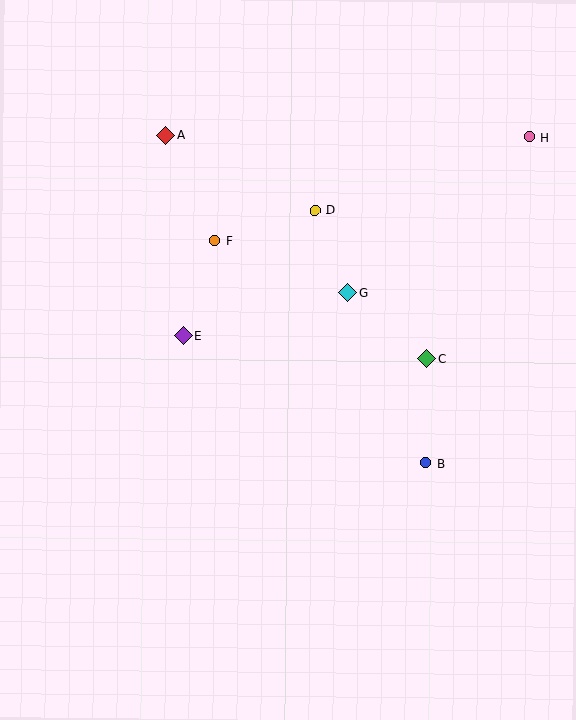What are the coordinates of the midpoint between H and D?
The midpoint between H and D is at (422, 174).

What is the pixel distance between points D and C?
The distance between D and C is 185 pixels.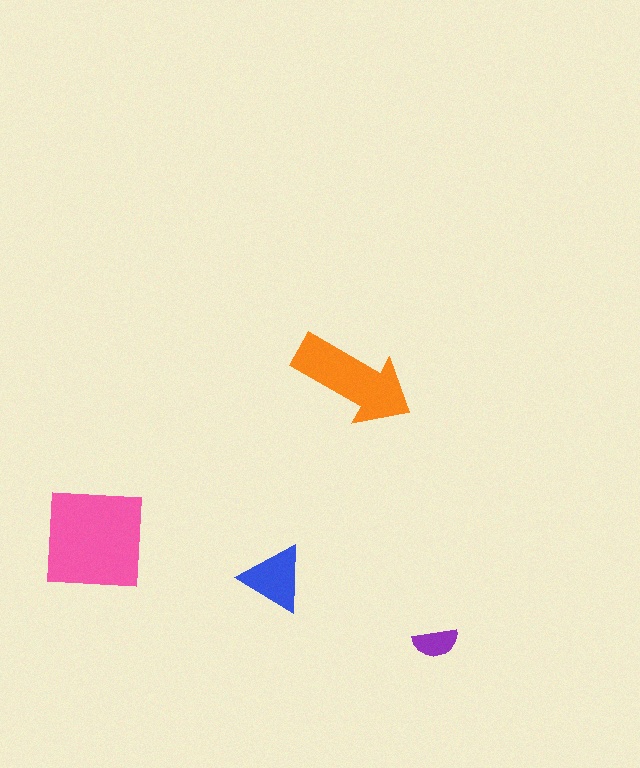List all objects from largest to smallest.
The pink square, the orange arrow, the blue triangle, the purple semicircle.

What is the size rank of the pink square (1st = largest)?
1st.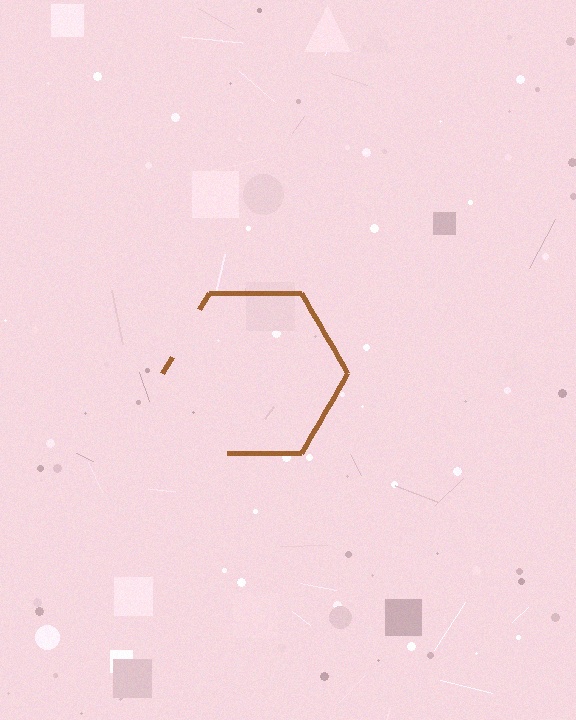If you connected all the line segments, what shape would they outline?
They would outline a hexagon.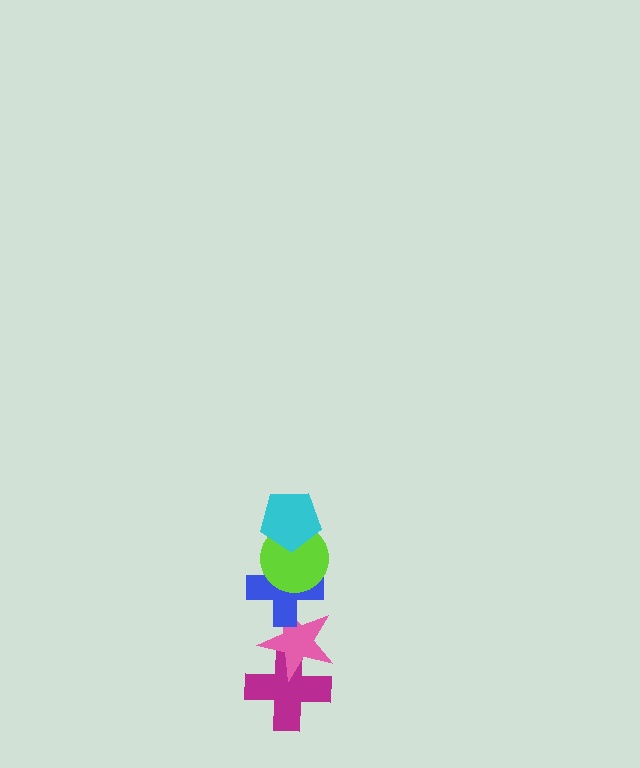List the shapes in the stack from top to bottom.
From top to bottom: the cyan pentagon, the lime circle, the blue cross, the pink star, the magenta cross.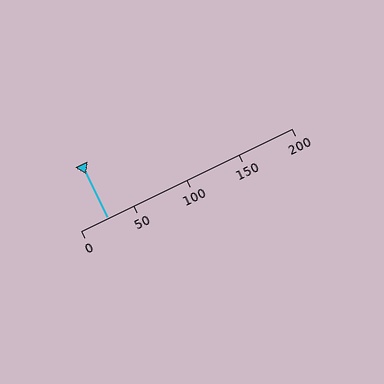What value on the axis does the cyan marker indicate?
The marker indicates approximately 25.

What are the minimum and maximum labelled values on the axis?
The axis runs from 0 to 200.